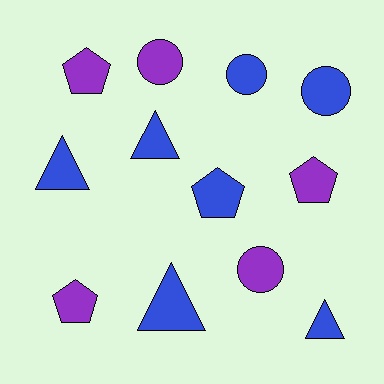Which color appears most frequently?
Blue, with 7 objects.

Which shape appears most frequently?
Pentagon, with 4 objects.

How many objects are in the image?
There are 12 objects.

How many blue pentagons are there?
There is 1 blue pentagon.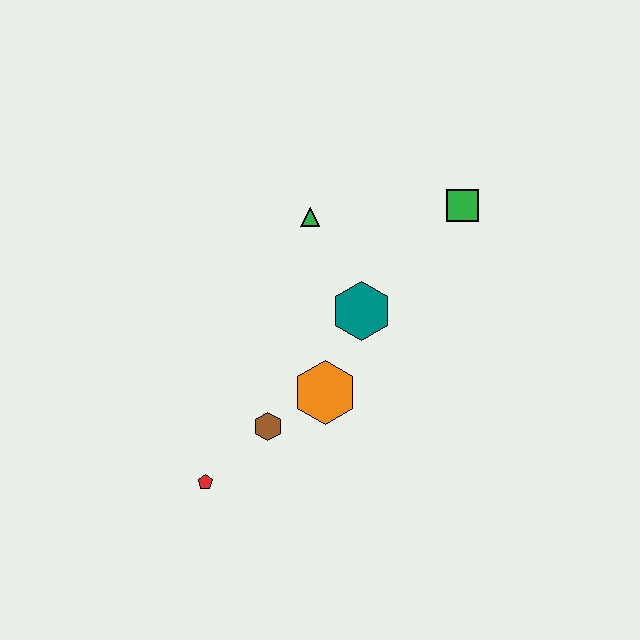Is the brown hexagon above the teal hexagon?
No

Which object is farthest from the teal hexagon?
The red pentagon is farthest from the teal hexagon.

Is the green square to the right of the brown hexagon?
Yes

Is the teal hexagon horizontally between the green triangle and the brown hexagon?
No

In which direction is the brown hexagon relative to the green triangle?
The brown hexagon is below the green triangle.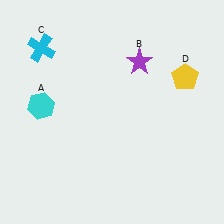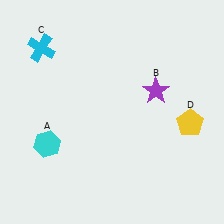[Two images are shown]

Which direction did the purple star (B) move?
The purple star (B) moved down.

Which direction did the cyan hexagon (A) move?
The cyan hexagon (A) moved down.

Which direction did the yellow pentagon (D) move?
The yellow pentagon (D) moved down.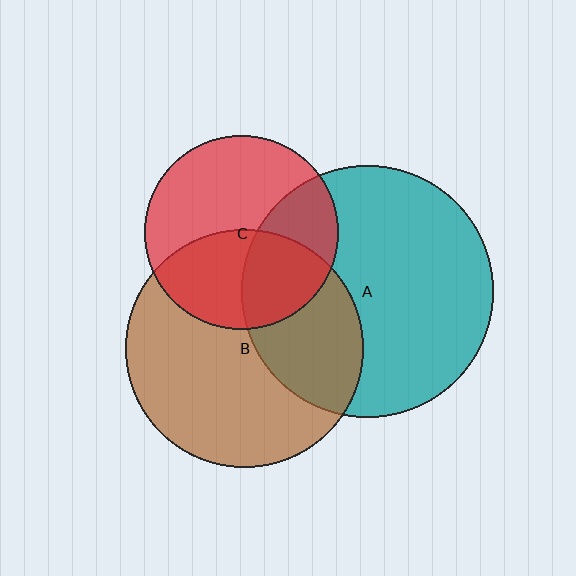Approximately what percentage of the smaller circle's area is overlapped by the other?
Approximately 35%.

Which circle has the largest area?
Circle A (teal).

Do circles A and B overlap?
Yes.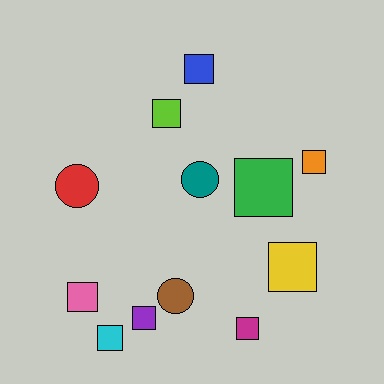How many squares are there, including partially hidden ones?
There are 9 squares.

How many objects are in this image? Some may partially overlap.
There are 12 objects.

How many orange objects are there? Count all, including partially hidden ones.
There is 1 orange object.